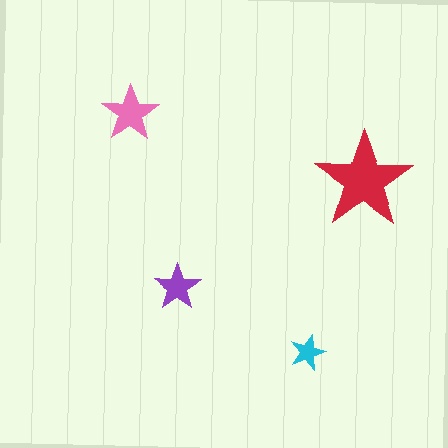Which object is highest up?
The pink star is topmost.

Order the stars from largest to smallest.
the red one, the pink one, the purple one, the cyan one.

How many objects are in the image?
There are 4 objects in the image.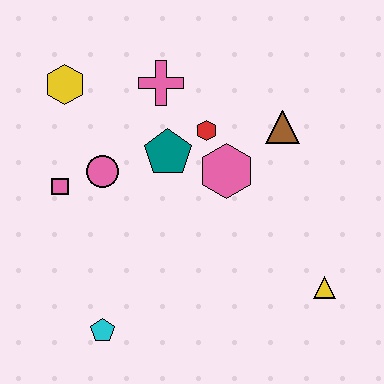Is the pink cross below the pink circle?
No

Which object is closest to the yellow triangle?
The pink hexagon is closest to the yellow triangle.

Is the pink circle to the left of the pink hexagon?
Yes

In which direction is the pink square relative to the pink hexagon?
The pink square is to the left of the pink hexagon.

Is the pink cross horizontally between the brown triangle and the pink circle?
Yes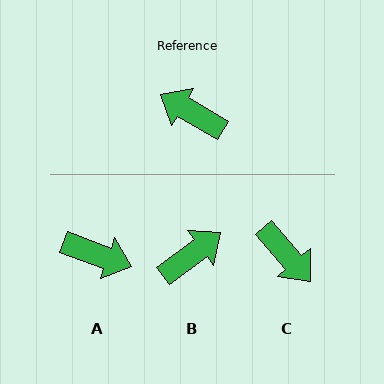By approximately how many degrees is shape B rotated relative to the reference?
Approximately 113 degrees clockwise.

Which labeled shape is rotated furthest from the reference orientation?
A, about 170 degrees away.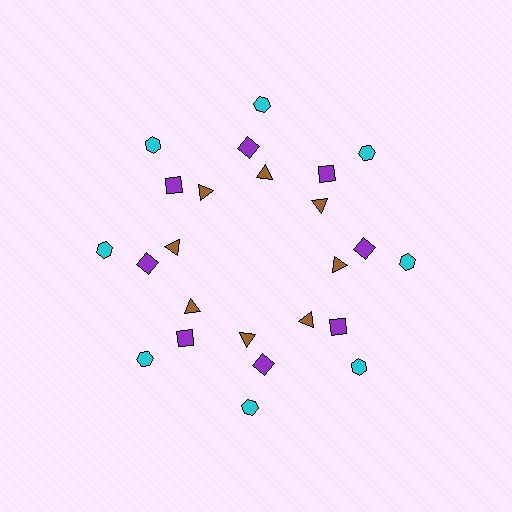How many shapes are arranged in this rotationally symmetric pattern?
There are 24 shapes, arranged in 8 groups of 3.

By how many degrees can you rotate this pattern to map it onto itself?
The pattern maps onto itself every 45 degrees of rotation.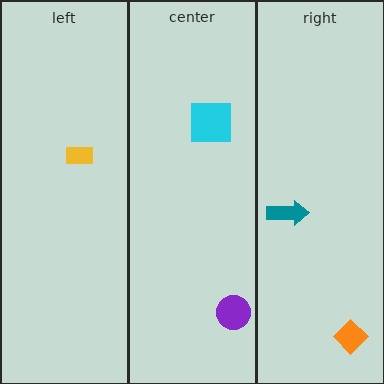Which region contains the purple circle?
The center region.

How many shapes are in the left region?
1.